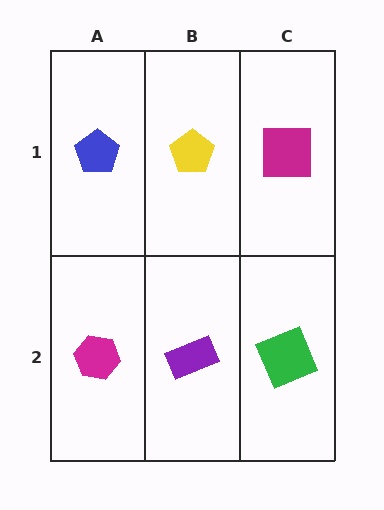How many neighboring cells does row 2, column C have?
2.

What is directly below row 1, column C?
A green square.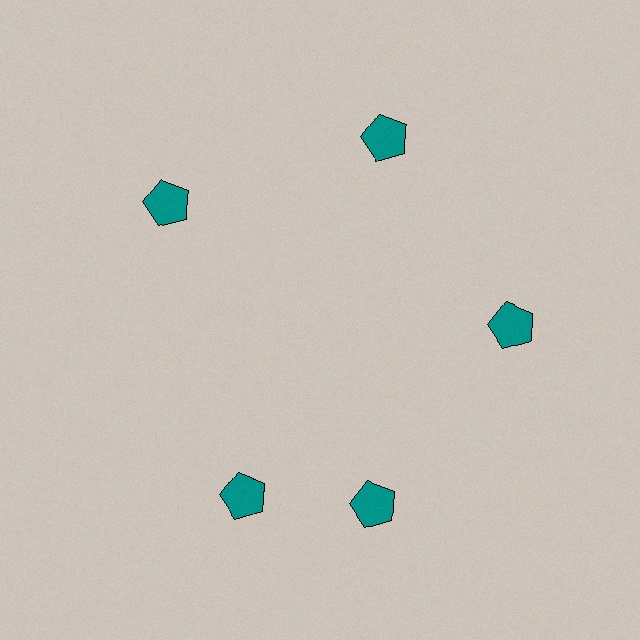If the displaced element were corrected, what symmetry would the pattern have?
It would have 5-fold rotational symmetry — the pattern would map onto itself every 72 degrees.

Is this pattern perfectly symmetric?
No. The 5 teal pentagons are arranged in a ring, but one element near the 8 o'clock position is rotated out of alignment along the ring, breaking the 5-fold rotational symmetry.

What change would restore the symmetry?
The symmetry would be restored by rotating it back into even spacing with its neighbors so that all 5 pentagons sit at equal angles and equal distance from the center.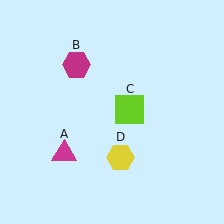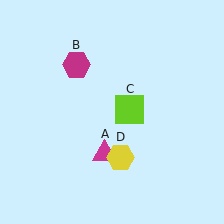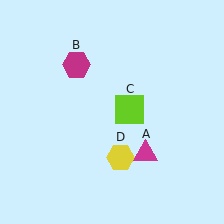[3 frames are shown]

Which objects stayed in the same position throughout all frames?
Magenta hexagon (object B) and lime square (object C) and yellow hexagon (object D) remained stationary.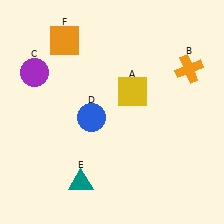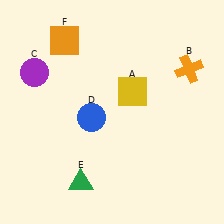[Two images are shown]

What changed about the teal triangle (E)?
In Image 1, E is teal. In Image 2, it changed to green.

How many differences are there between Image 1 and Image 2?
There is 1 difference between the two images.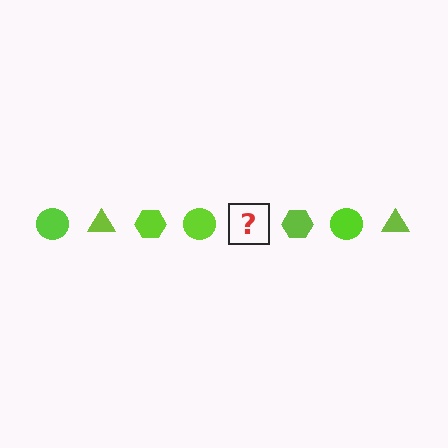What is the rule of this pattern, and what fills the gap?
The rule is that the pattern cycles through circle, triangle, hexagon shapes in lime. The gap should be filled with a lime triangle.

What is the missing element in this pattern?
The missing element is a lime triangle.